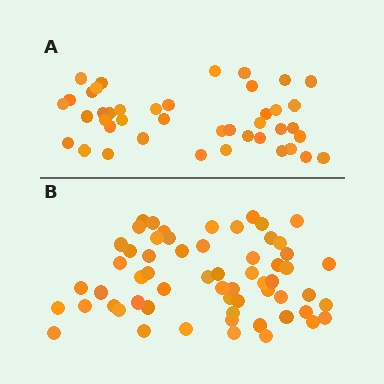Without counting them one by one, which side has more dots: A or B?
Region B (the bottom region) has more dots.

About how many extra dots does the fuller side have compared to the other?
Region B has approximately 20 more dots than region A.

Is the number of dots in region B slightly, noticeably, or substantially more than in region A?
Region B has noticeably more, but not dramatically so. The ratio is roughly 1.4 to 1.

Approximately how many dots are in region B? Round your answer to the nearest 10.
About 60 dots.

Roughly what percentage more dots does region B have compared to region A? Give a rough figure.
About 45% more.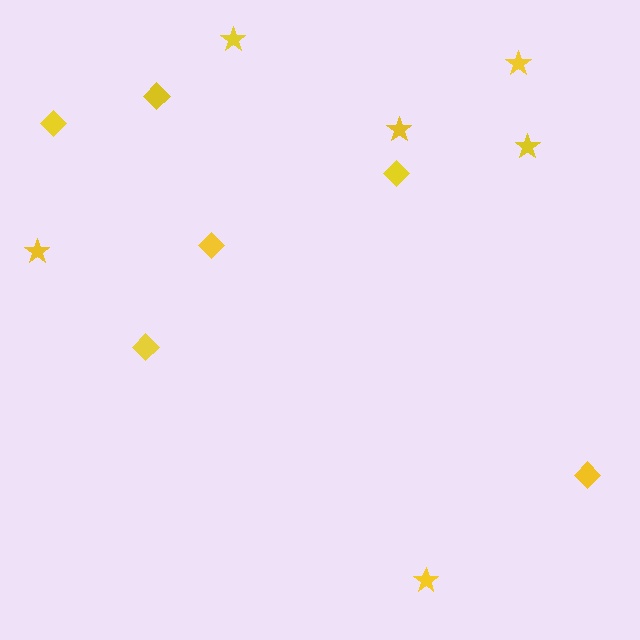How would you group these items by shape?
There are 2 groups: one group of stars (6) and one group of diamonds (6).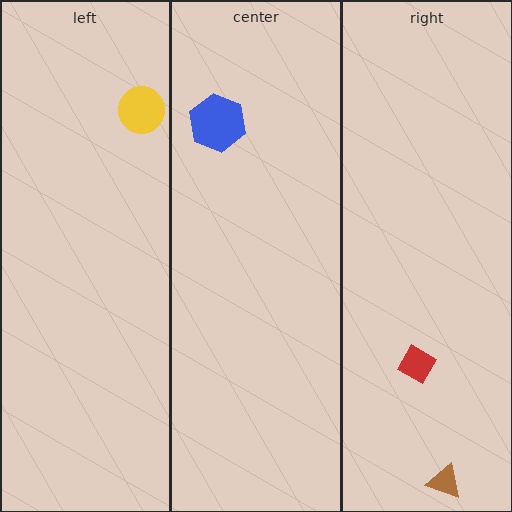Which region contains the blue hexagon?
The center region.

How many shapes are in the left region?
1.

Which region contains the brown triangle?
The right region.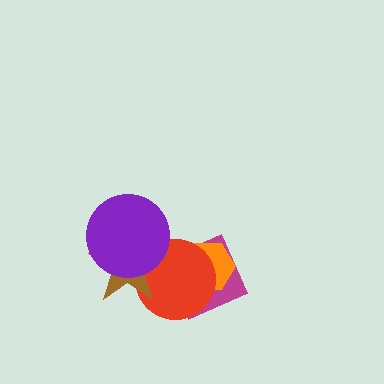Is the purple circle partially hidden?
No, no other shape covers it.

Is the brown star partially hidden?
Yes, it is partially covered by another shape.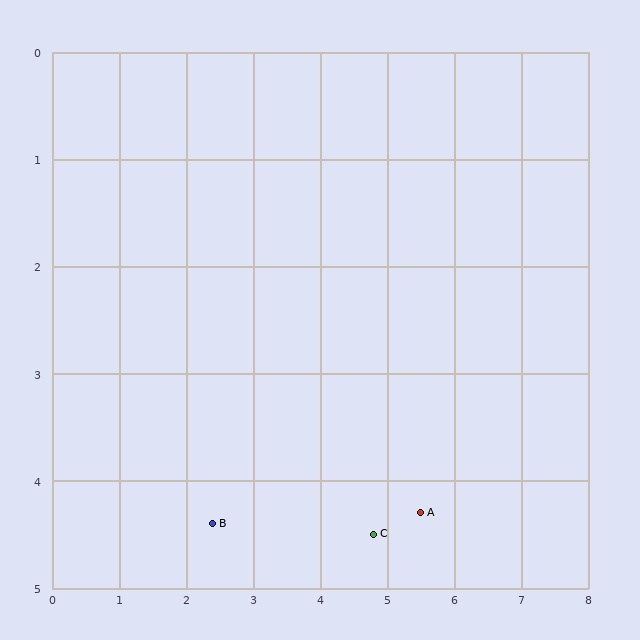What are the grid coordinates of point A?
Point A is at approximately (5.5, 4.3).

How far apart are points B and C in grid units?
Points B and C are about 2.4 grid units apart.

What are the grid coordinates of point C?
Point C is at approximately (4.8, 4.5).